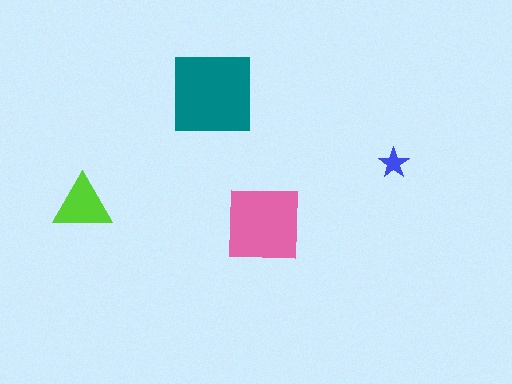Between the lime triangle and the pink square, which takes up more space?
The pink square.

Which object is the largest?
The teal square.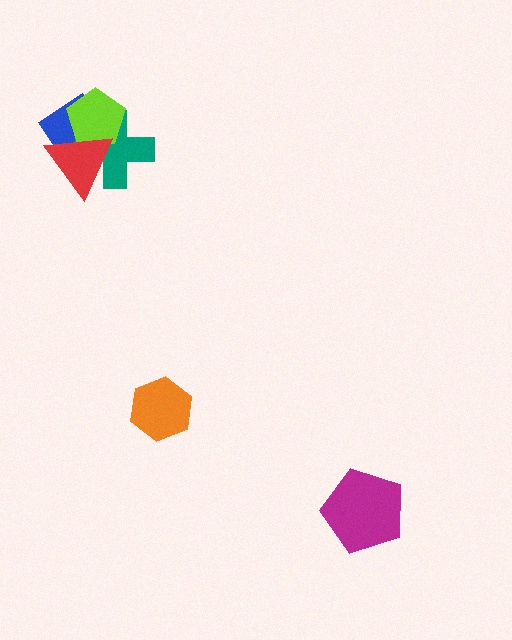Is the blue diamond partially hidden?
Yes, it is partially covered by another shape.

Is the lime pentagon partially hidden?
Yes, it is partially covered by another shape.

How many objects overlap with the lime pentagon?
3 objects overlap with the lime pentagon.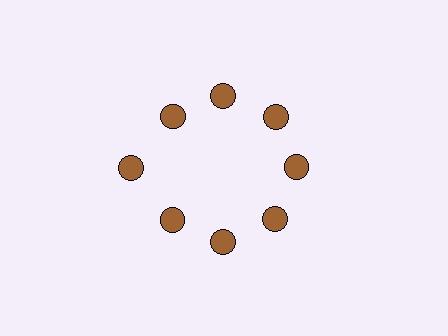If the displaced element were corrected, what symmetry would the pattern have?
It would have 8-fold rotational symmetry — the pattern would map onto itself every 45 degrees.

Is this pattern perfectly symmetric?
No. The 8 brown circles are arranged in a ring, but one element near the 9 o'clock position is pushed outward from the center, breaking the 8-fold rotational symmetry.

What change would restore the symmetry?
The symmetry would be restored by moving it inward, back onto the ring so that all 8 circles sit at equal angles and equal distance from the center.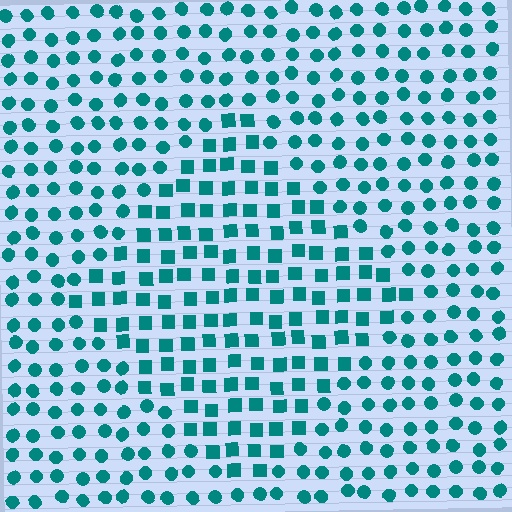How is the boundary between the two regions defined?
The boundary is defined by a change in element shape: squares inside vs. circles outside. All elements share the same color and spacing.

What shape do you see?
I see a diamond.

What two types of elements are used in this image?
The image uses squares inside the diamond region and circles outside it.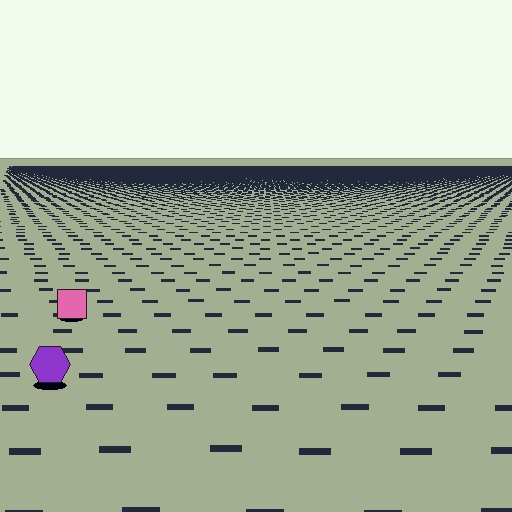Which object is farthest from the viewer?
The pink square is farthest from the viewer. It appears smaller and the ground texture around it is denser.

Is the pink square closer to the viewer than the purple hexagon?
No. The purple hexagon is closer — you can tell from the texture gradient: the ground texture is coarser near it.